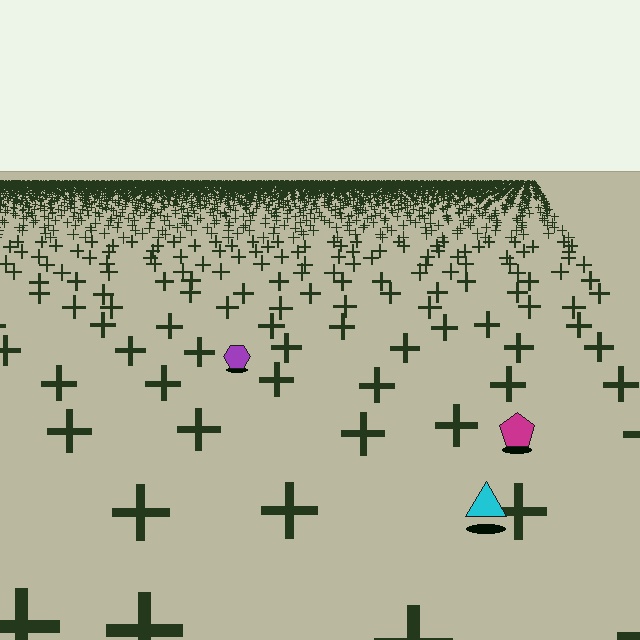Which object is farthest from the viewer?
The purple hexagon is farthest from the viewer. It appears smaller and the ground texture around it is denser.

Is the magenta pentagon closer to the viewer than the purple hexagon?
Yes. The magenta pentagon is closer — you can tell from the texture gradient: the ground texture is coarser near it.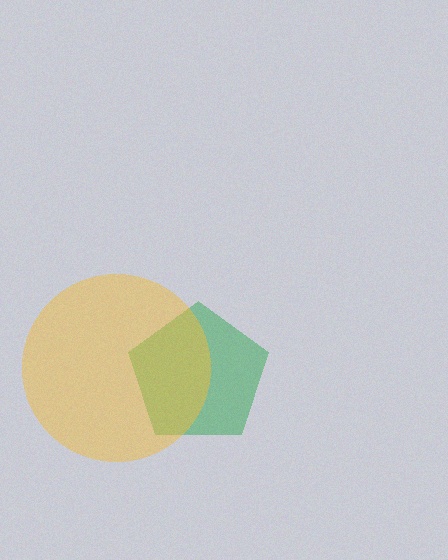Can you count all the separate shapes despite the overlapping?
Yes, there are 2 separate shapes.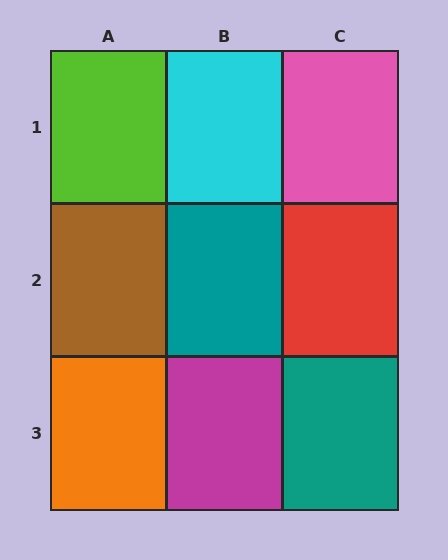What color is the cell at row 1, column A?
Lime.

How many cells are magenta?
1 cell is magenta.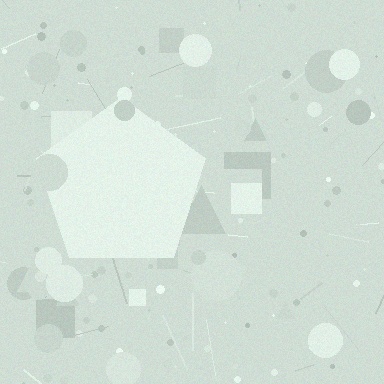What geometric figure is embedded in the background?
A pentagon is embedded in the background.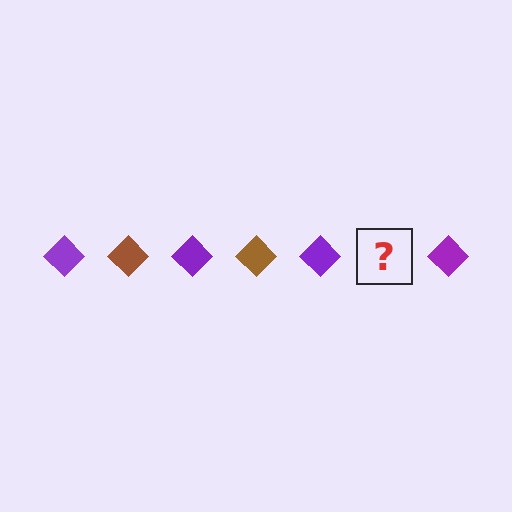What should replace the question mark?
The question mark should be replaced with a brown diamond.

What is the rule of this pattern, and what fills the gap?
The rule is that the pattern cycles through purple, brown diamonds. The gap should be filled with a brown diamond.